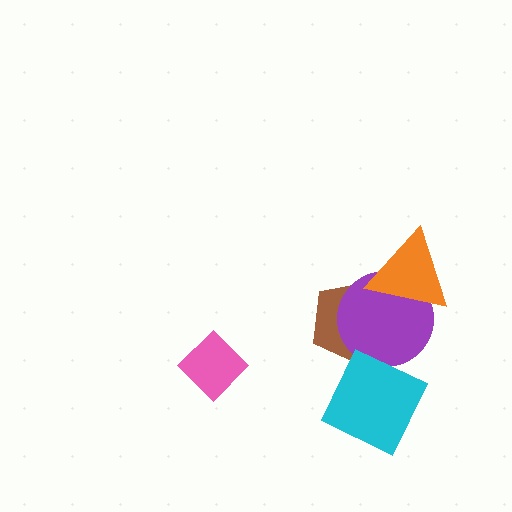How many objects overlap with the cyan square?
0 objects overlap with the cyan square.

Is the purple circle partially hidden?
Yes, it is partially covered by another shape.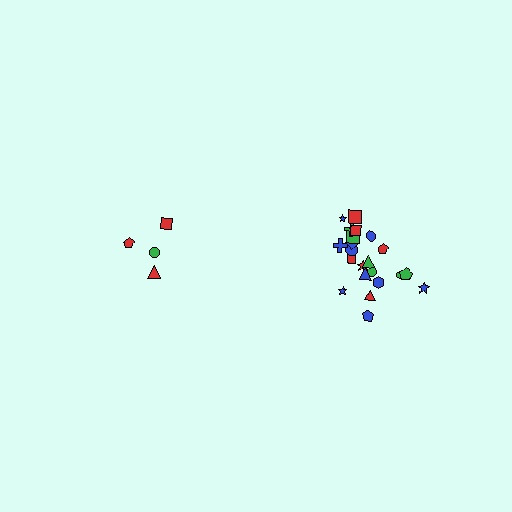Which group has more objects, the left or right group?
The right group.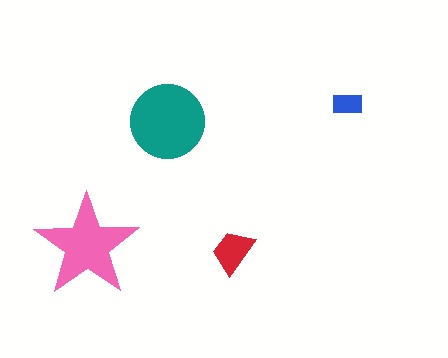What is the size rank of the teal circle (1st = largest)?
1st.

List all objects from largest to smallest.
The teal circle, the pink star, the red trapezoid, the blue rectangle.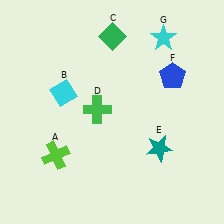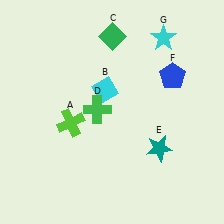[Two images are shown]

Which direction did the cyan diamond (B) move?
The cyan diamond (B) moved right.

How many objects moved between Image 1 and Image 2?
2 objects moved between the two images.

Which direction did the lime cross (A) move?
The lime cross (A) moved up.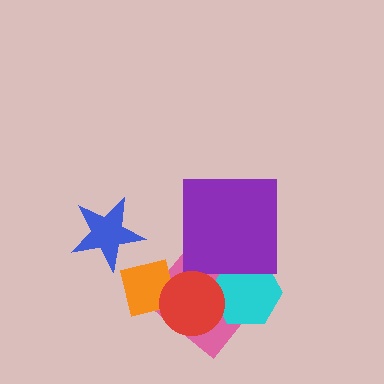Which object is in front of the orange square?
The red circle is in front of the orange square.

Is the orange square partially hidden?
Yes, it is partially covered by another shape.